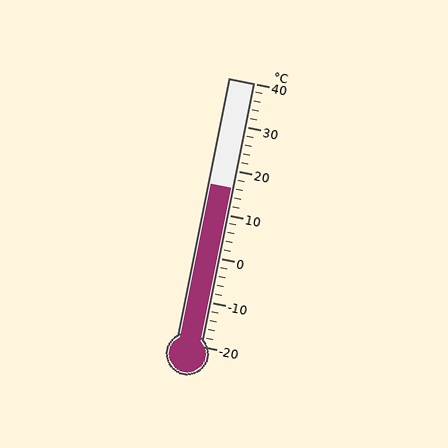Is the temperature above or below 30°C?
The temperature is below 30°C.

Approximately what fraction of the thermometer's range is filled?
The thermometer is filled to approximately 60% of its range.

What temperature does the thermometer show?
The thermometer shows approximately 16°C.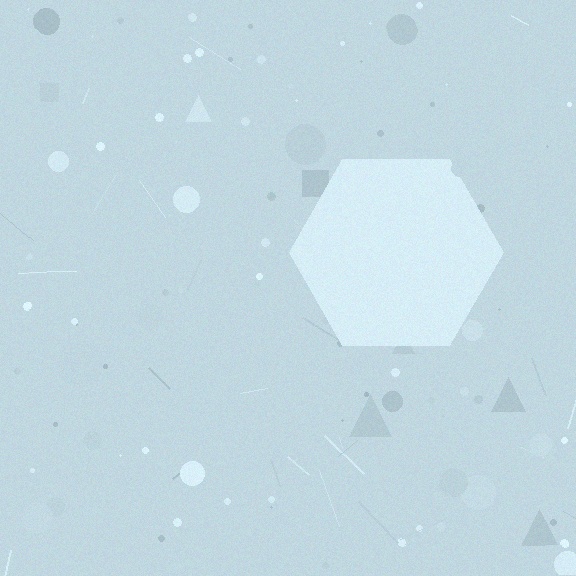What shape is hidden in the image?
A hexagon is hidden in the image.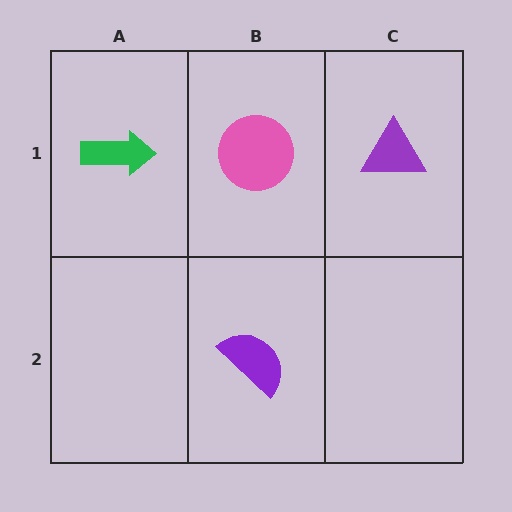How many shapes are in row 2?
1 shape.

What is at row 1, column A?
A green arrow.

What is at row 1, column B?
A pink circle.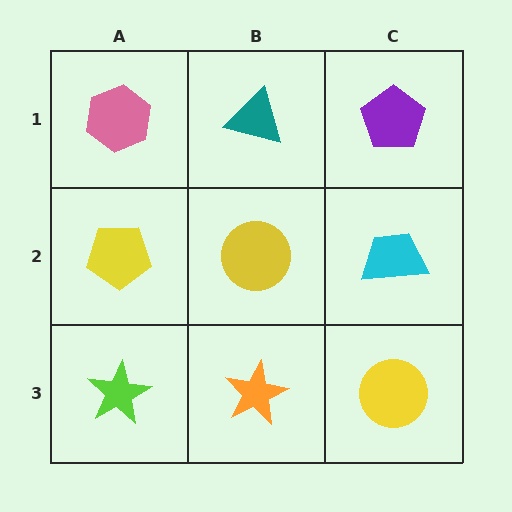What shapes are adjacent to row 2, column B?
A teal triangle (row 1, column B), an orange star (row 3, column B), a yellow pentagon (row 2, column A), a cyan trapezoid (row 2, column C).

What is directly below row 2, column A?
A lime star.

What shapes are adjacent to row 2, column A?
A pink hexagon (row 1, column A), a lime star (row 3, column A), a yellow circle (row 2, column B).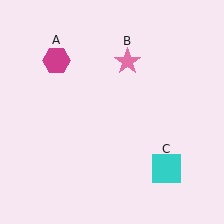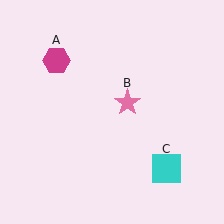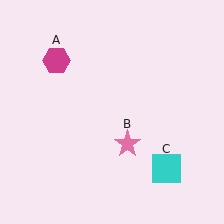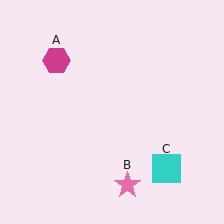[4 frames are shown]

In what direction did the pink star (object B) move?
The pink star (object B) moved down.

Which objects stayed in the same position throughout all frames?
Magenta hexagon (object A) and cyan square (object C) remained stationary.